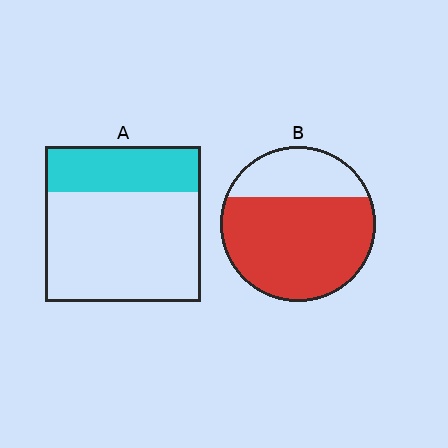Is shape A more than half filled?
No.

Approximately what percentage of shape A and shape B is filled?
A is approximately 30% and B is approximately 70%.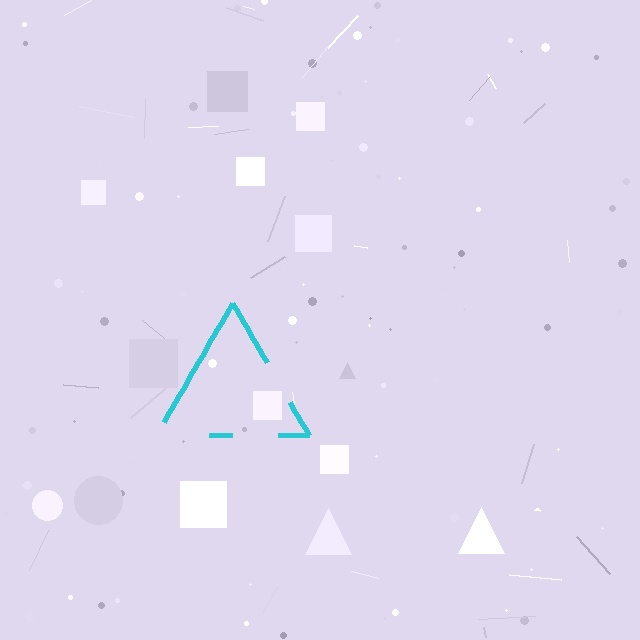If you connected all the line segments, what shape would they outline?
They would outline a triangle.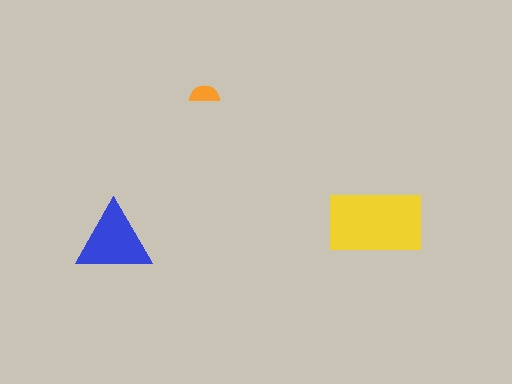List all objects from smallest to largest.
The orange semicircle, the blue triangle, the yellow rectangle.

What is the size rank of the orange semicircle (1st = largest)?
3rd.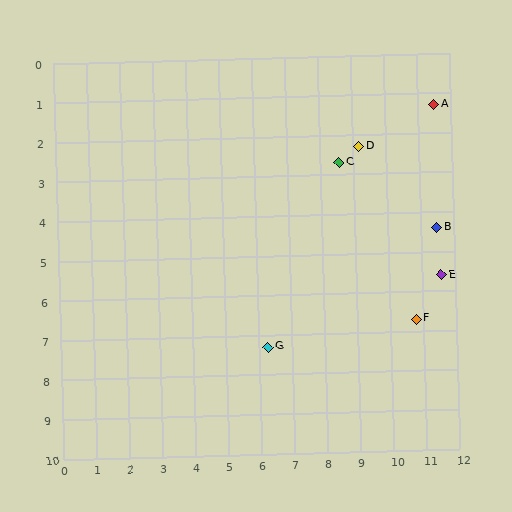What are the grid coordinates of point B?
Point B is at approximately (11.5, 4.4).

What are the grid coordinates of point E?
Point E is at approximately (11.6, 5.6).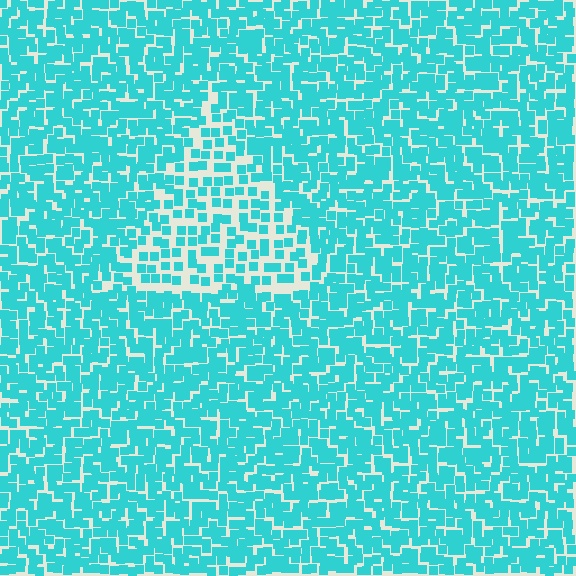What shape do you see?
I see a triangle.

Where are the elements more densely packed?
The elements are more densely packed outside the triangle boundary.